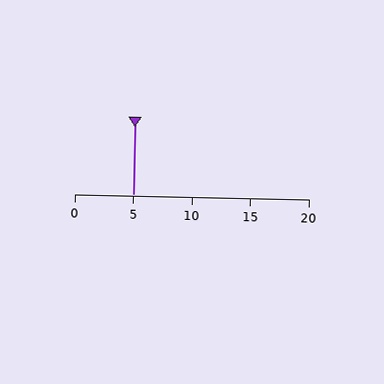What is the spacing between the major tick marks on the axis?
The major ticks are spaced 5 apart.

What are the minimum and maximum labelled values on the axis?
The axis runs from 0 to 20.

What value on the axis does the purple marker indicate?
The marker indicates approximately 5.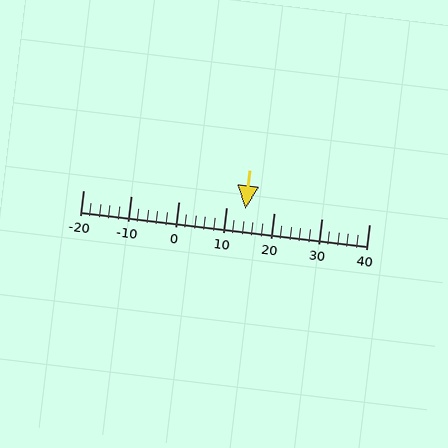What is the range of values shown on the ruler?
The ruler shows values from -20 to 40.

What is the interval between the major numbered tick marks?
The major tick marks are spaced 10 units apart.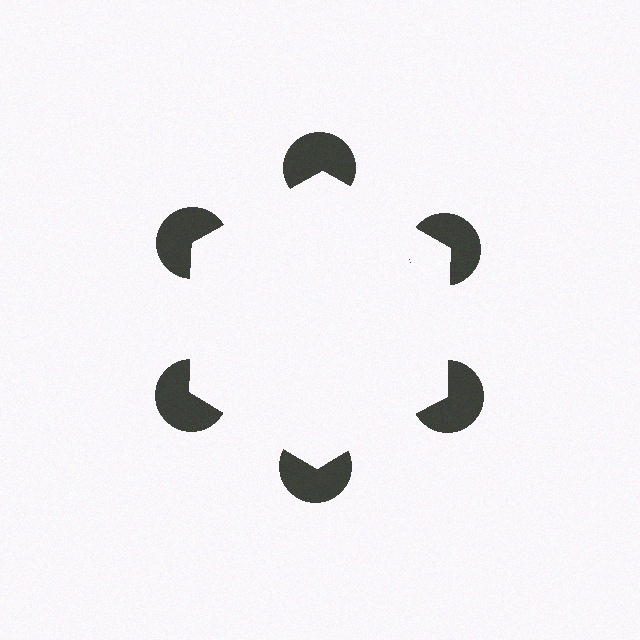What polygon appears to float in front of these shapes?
An illusory hexagon — its edges are inferred from the aligned wedge cuts in the pac-man discs, not physically drawn.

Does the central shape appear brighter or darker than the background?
It typically appears slightly brighter than the background, even though no actual brightness change is drawn.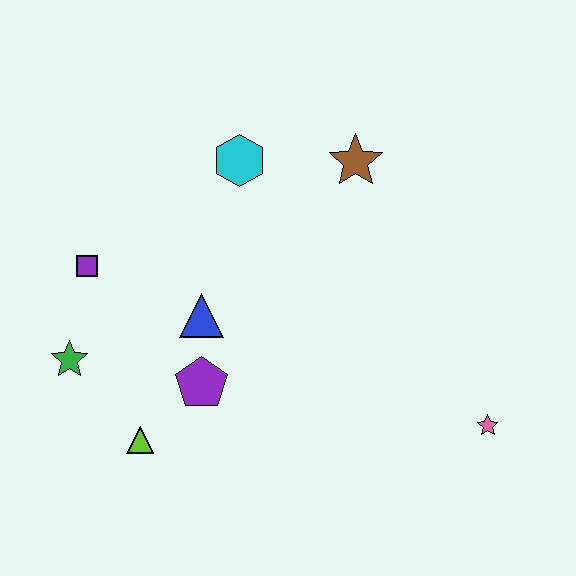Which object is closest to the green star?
The purple square is closest to the green star.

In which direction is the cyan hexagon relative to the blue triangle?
The cyan hexagon is above the blue triangle.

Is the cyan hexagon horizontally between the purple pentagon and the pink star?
Yes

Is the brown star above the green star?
Yes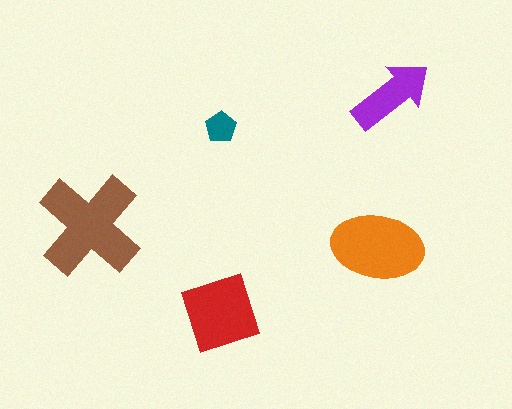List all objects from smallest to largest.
The teal pentagon, the purple arrow, the red diamond, the orange ellipse, the brown cross.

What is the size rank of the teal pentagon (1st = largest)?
5th.